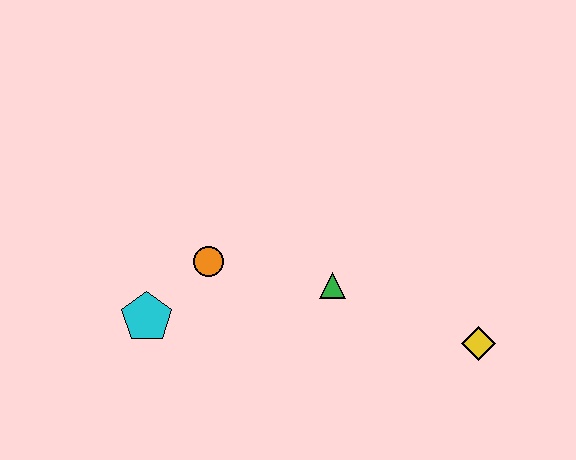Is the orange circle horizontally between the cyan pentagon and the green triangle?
Yes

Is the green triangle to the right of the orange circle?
Yes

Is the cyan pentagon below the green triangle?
Yes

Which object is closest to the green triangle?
The orange circle is closest to the green triangle.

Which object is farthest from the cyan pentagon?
The yellow diamond is farthest from the cyan pentagon.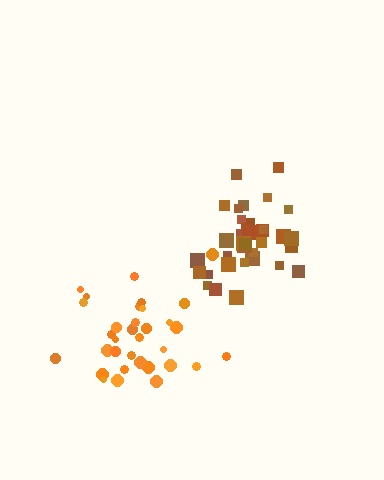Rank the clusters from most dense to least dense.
brown, orange.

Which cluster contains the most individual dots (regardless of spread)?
Brown (35).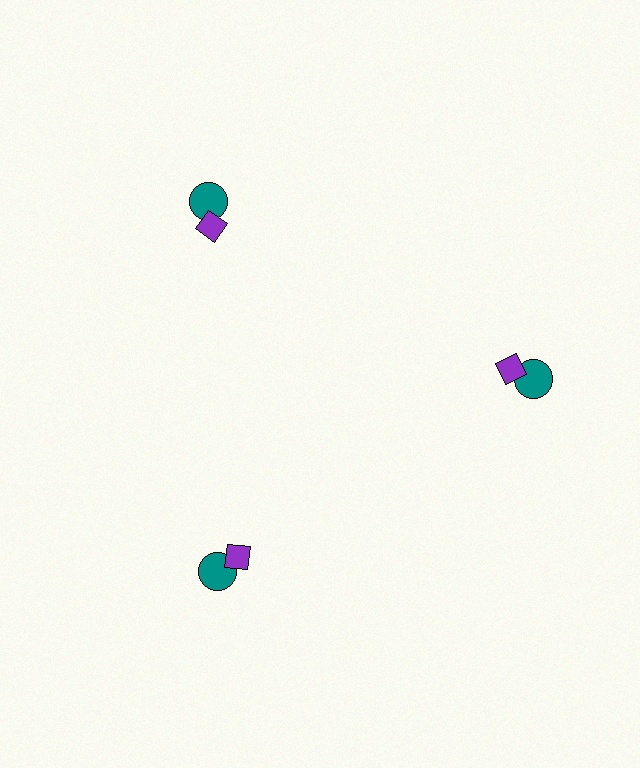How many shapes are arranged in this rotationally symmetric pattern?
There are 6 shapes, arranged in 3 groups of 2.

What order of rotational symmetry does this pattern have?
This pattern has 3-fold rotational symmetry.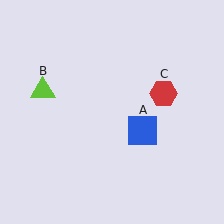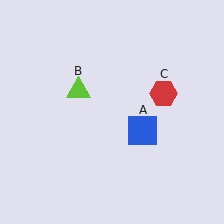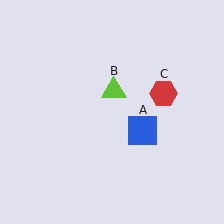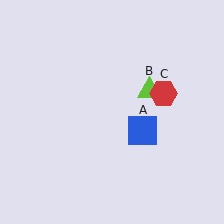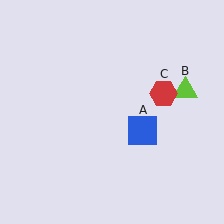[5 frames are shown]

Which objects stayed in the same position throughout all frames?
Blue square (object A) and red hexagon (object C) remained stationary.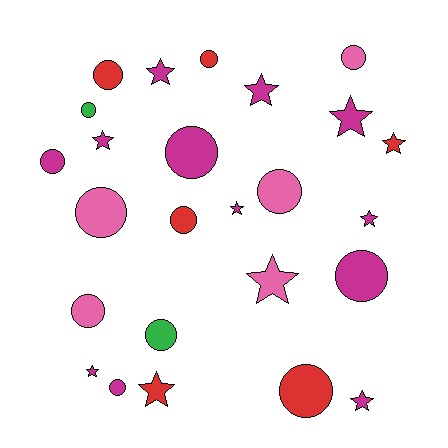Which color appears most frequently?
Magenta, with 12 objects.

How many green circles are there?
There are 2 green circles.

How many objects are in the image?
There are 25 objects.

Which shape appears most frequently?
Circle, with 14 objects.